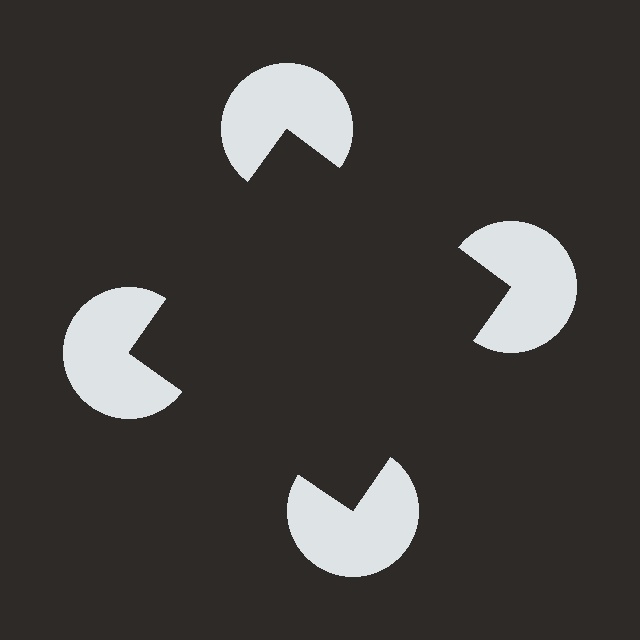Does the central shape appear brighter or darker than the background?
It typically appears slightly darker than the background, even though no actual brightness change is drawn.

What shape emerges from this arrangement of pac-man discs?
An illusory square — its edges are inferred from the aligned wedge cuts in the pac-man discs, not physically drawn.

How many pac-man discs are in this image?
There are 4 — one at each vertex of the illusory square.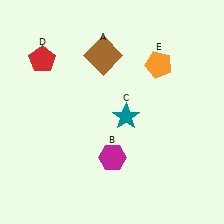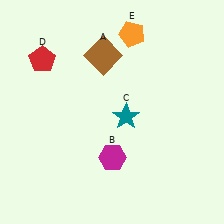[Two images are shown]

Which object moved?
The orange pentagon (E) moved up.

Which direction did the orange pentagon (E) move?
The orange pentagon (E) moved up.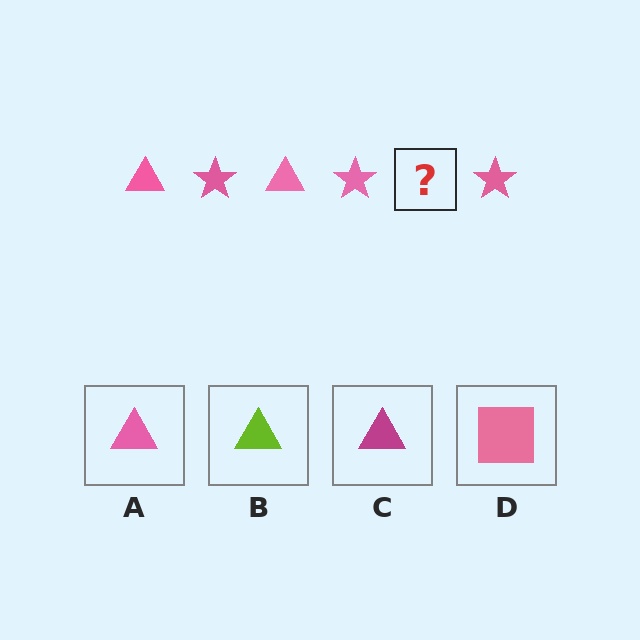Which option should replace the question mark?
Option A.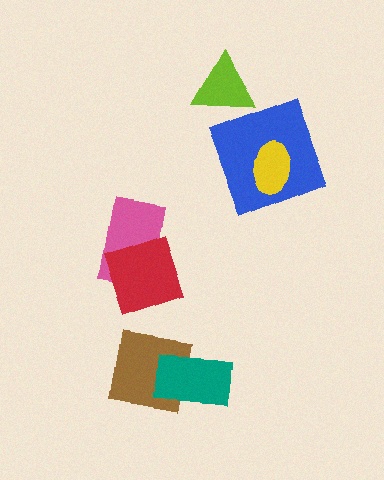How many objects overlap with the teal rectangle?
1 object overlaps with the teal rectangle.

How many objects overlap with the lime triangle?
0 objects overlap with the lime triangle.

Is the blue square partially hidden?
Yes, it is partially covered by another shape.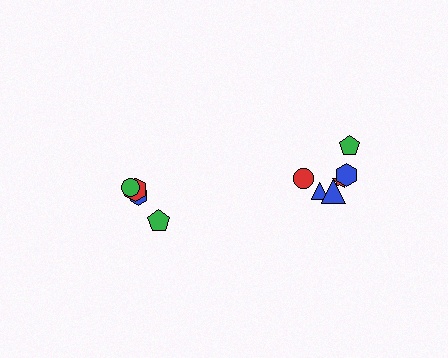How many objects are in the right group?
There are 6 objects.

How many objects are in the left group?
There are 4 objects.